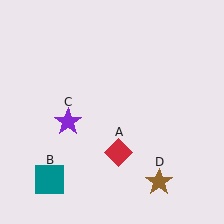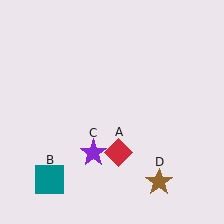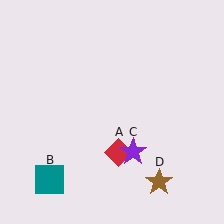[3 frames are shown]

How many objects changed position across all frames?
1 object changed position: purple star (object C).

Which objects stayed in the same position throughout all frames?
Red diamond (object A) and teal square (object B) and brown star (object D) remained stationary.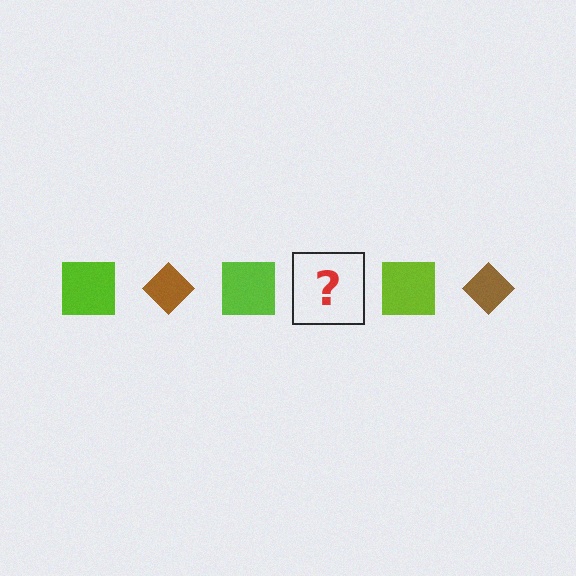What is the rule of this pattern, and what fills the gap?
The rule is that the pattern alternates between lime square and brown diamond. The gap should be filled with a brown diamond.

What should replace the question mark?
The question mark should be replaced with a brown diamond.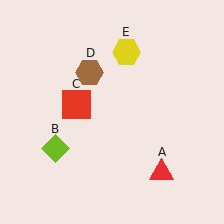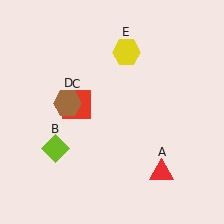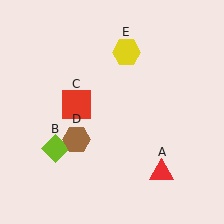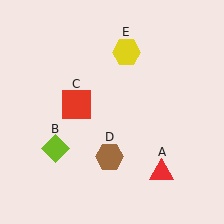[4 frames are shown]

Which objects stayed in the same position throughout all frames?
Red triangle (object A) and lime diamond (object B) and red square (object C) and yellow hexagon (object E) remained stationary.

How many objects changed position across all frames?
1 object changed position: brown hexagon (object D).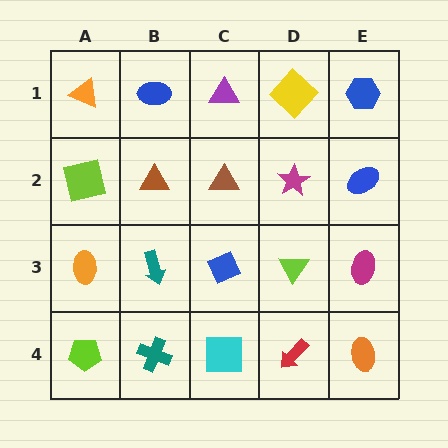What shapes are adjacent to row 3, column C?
A brown triangle (row 2, column C), a cyan square (row 4, column C), a teal arrow (row 3, column B), a lime triangle (row 3, column D).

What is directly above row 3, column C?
A brown triangle.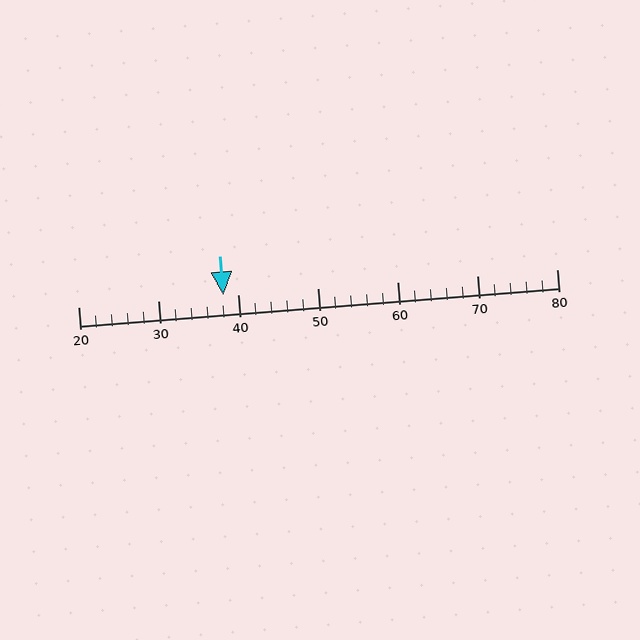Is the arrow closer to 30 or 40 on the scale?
The arrow is closer to 40.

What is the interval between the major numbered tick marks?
The major tick marks are spaced 10 units apart.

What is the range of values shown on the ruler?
The ruler shows values from 20 to 80.